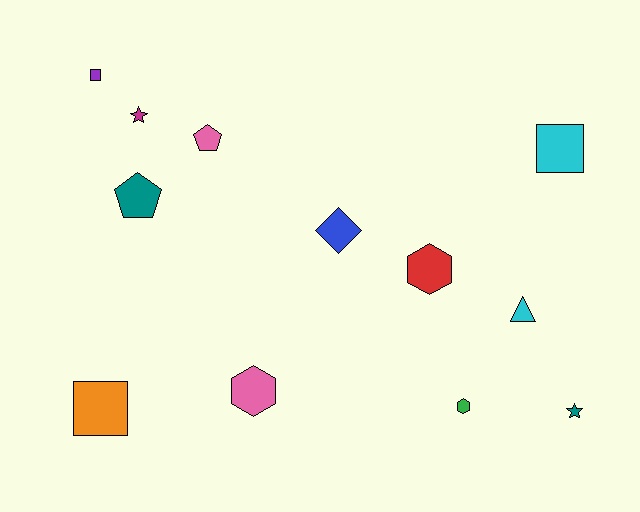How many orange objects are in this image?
There is 1 orange object.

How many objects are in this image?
There are 12 objects.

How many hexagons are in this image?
There are 3 hexagons.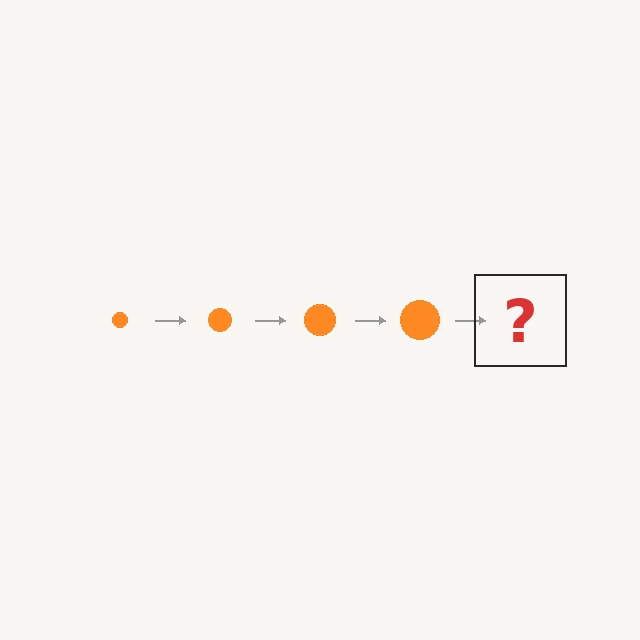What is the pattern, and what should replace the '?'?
The pattern is that the circle gets progressively larger each step. The '?' should be an orange circle, larger than the previous one.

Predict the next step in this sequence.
The next step is an orange circle, larger than the previous one.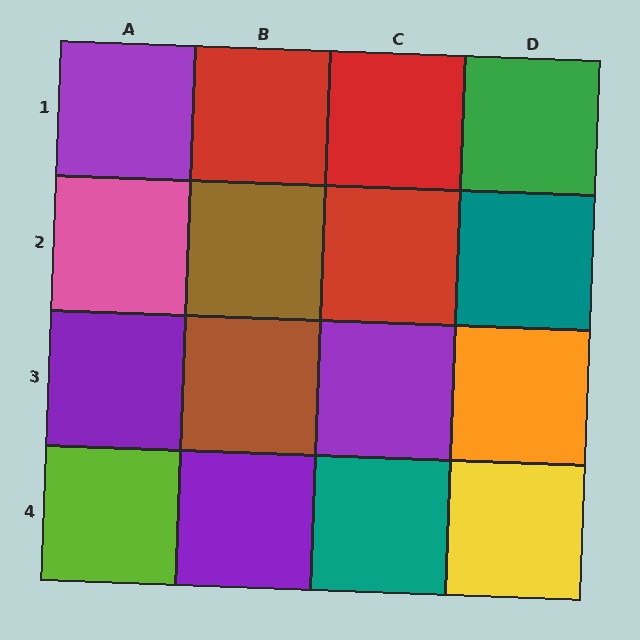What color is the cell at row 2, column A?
Pink.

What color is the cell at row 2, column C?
Red.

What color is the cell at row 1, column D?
Green.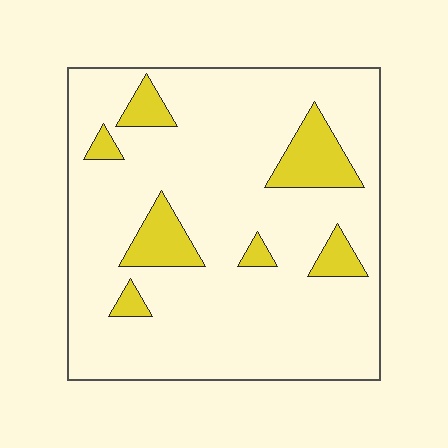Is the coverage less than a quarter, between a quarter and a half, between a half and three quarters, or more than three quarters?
Less than a quarter.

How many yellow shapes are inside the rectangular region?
7.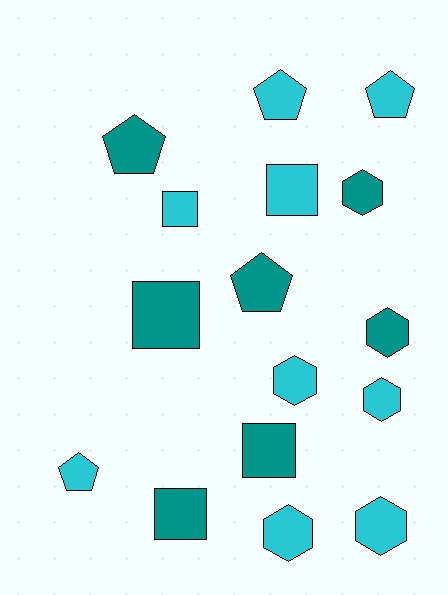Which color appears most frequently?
Cyan, with 9 objects.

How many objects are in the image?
There are 16 objects.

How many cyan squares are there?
There are 2 cyan squares.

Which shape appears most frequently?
Hexagon, with 6 objects.